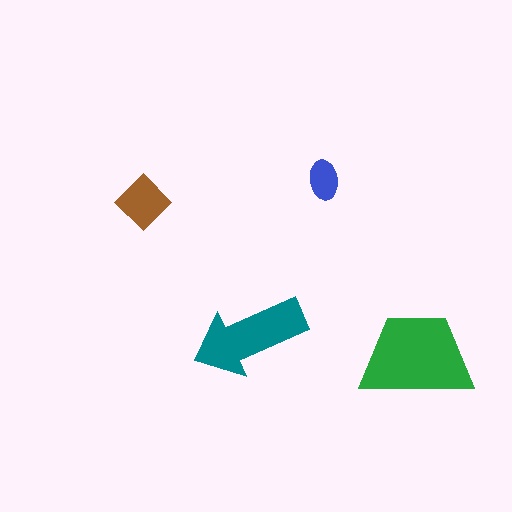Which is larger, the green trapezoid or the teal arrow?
The green trapezoid.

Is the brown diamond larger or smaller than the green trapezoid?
Smaller.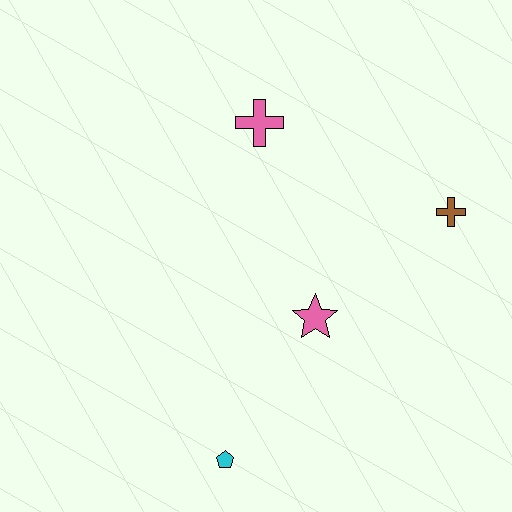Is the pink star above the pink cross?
No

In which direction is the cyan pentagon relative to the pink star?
The cyan pentagon is below the pink star.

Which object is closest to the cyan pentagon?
The pink star is closest to the cyan pentagon.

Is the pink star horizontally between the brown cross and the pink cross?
Yes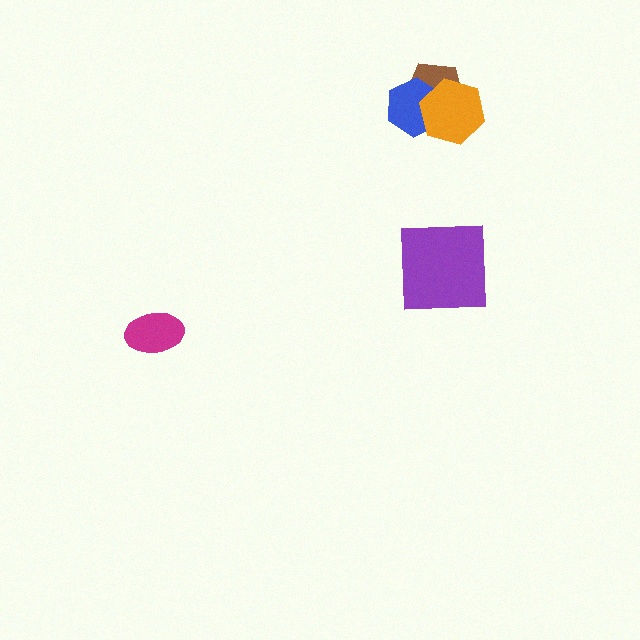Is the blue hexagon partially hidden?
Yes, it is partially covered by another shape.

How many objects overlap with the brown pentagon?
2 objects overlap with the brown pentagon.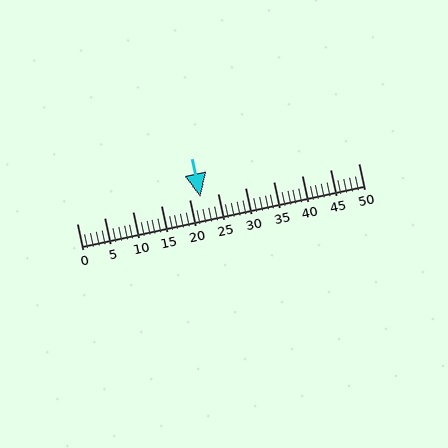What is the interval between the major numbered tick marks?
The major tick marks are spaced 5 units apart.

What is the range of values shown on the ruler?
The ruler shows values from 0 to 50.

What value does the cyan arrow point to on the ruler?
The cyan arrow points to approximately 22.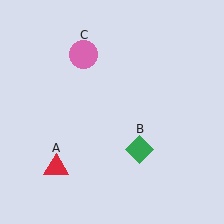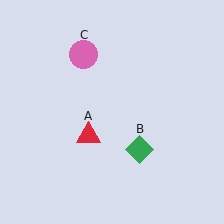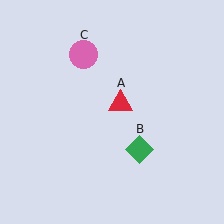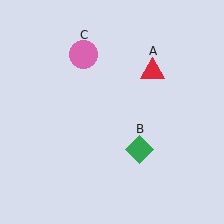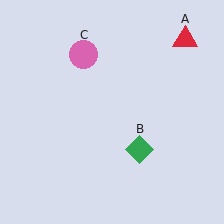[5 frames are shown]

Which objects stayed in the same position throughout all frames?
Green diamond (object B) and pink circle (object C) remained stationary.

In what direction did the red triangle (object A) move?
The red triangle (object A) moved up and to the right.